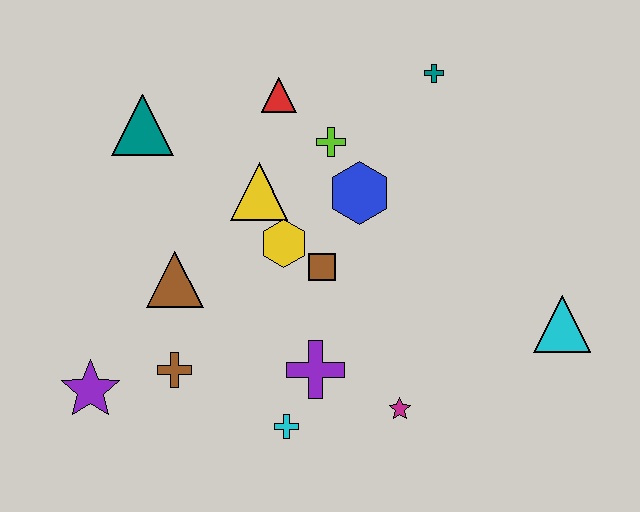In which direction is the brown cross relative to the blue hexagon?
The brown cross is to the left of the blue hexagon.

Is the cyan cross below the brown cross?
Yes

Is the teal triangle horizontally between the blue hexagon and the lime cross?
No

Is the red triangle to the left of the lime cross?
Yes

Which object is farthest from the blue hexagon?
The purple star is farthest from the blue hexagon.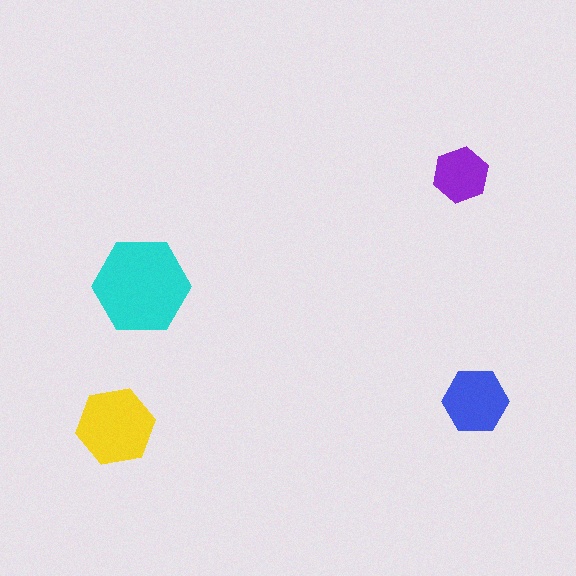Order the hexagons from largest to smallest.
the cyan one, the yellow one, the blue one, the purple one.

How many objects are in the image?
There are 4 objects in the image.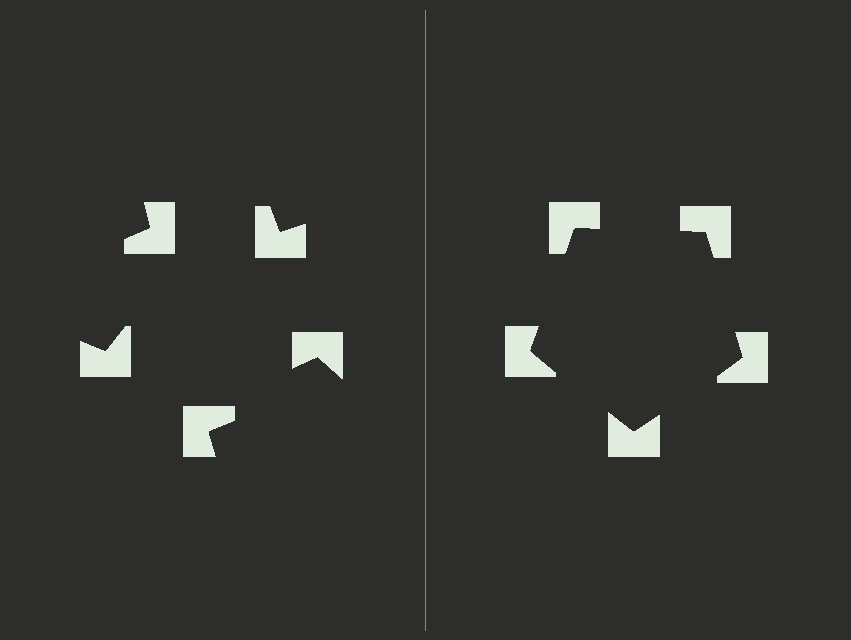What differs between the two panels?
The notched squares are positioned identically on both sides; only the wedge orientations differ. On the right they align to a pentagon; on the left they are misaligned.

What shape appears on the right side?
An illusory pentagon.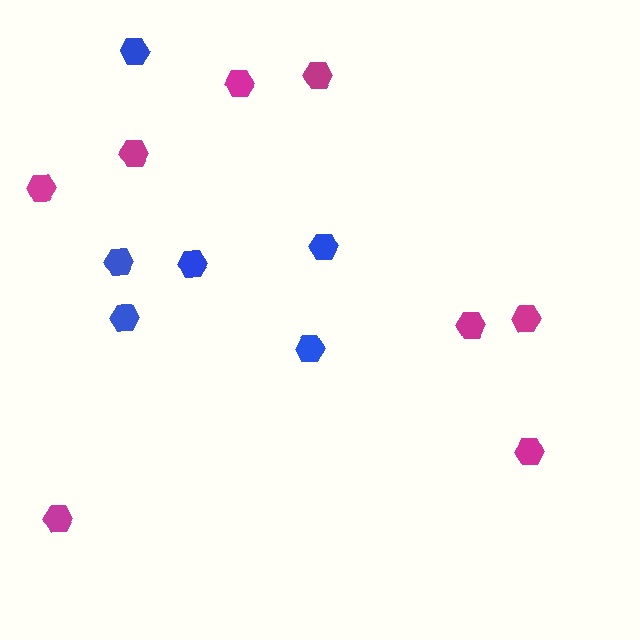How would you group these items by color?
There are 2 groups: one group of magenta hexagons (8) and one group of blue hexagons (6).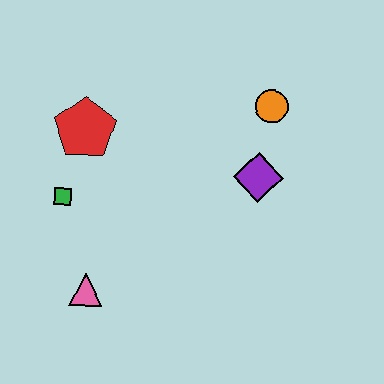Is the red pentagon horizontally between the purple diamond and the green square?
Yes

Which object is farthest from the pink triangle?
The orange circle is farthest from the pink triangle.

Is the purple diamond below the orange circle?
Yes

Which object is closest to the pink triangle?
The green square is closest to the pink triangle.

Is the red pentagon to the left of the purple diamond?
Yes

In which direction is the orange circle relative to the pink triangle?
The orange circle is above the pink triangle.